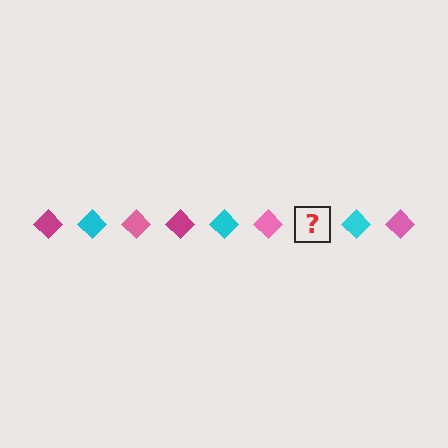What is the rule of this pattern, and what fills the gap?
The rule is that the pattern cycles through magenta, cyan, pink diamonds. The gap should be filled with a magenta diamond.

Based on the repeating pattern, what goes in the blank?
The blank should be a magenta diamond.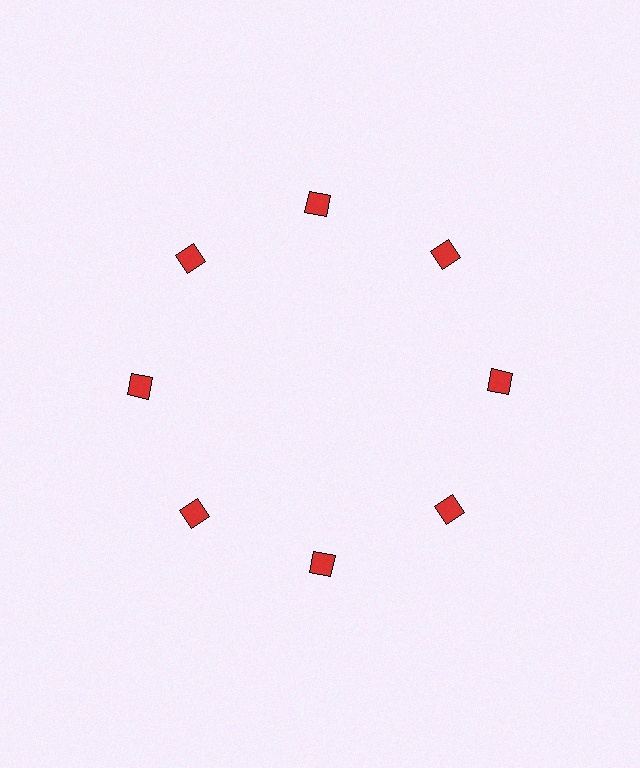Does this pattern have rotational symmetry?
Yes, this pattern has 8-fold rotational symmetry. It looks the same after rotating 45 degrees around the center.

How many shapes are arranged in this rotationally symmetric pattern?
There are 8 shapes, arranged in 8 groups of 1.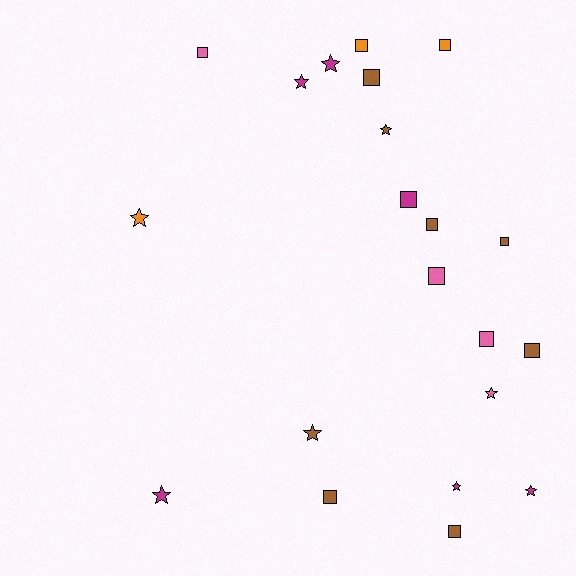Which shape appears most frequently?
Square, with 12 objects.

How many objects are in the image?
There are 21 objects.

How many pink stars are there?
There is 1 pink star.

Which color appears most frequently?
Brown, with 8 objects.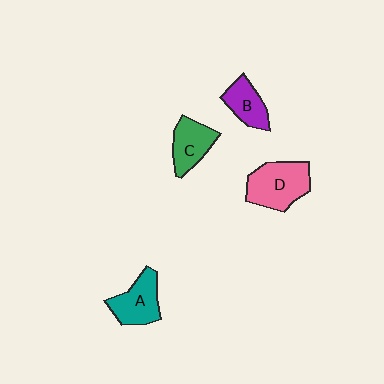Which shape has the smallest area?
Shape B (purple).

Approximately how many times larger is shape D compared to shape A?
Approximately 1.3 times.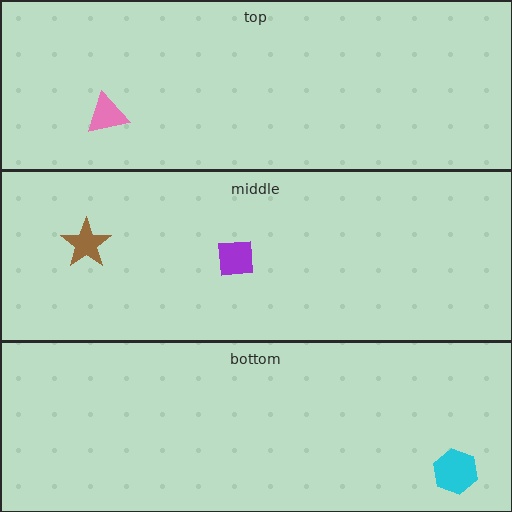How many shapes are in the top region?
1.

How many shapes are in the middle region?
2.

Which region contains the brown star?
The middle region.